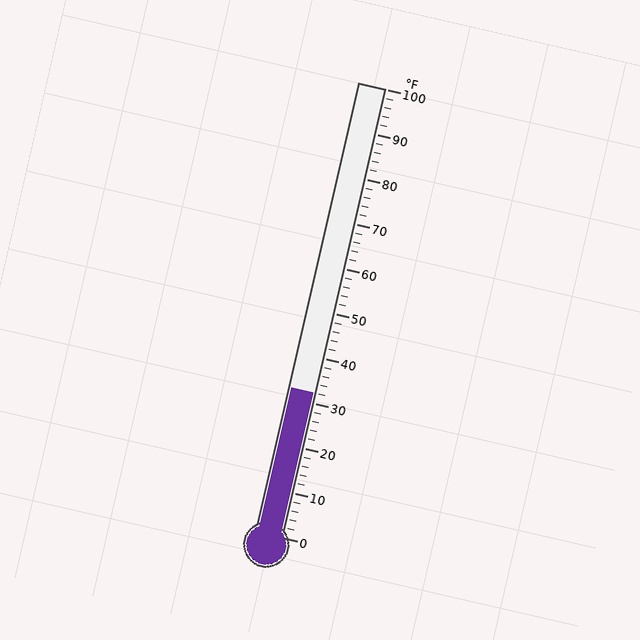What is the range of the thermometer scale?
The thermometer scale ranges from 0°F to 100°F.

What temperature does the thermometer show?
The thermometer shows approximately 32°F.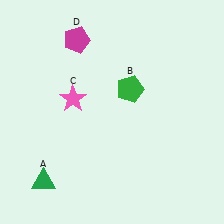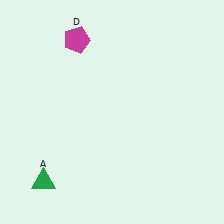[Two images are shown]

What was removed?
The green pentagon (B), the pink star (C) were removed in Image 2.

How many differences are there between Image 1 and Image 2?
There are 2 differences between the two images.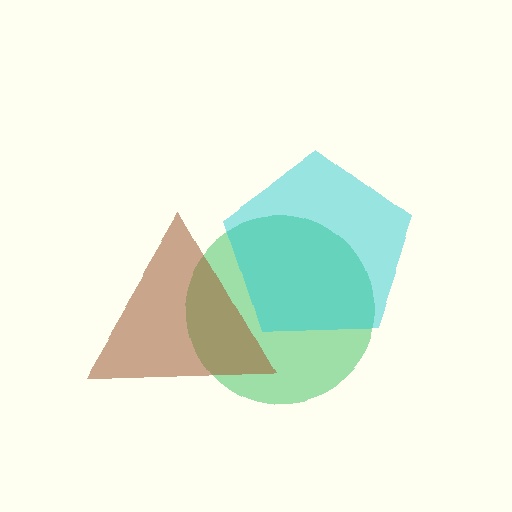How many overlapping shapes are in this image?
There are 3 overlapping shapes in the image.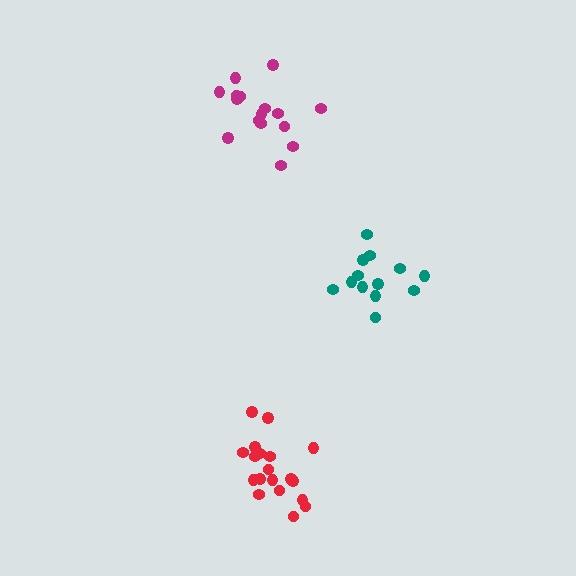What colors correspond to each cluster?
The clusters are colored: teal, magenta, red.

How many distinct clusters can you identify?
There are 3 distinct clusters.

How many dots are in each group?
Group 1: 13 dots, Group 2: 16 dots, Group 3: 19 dots (48 total).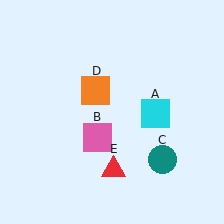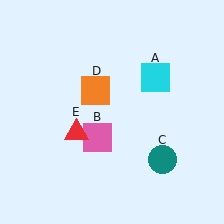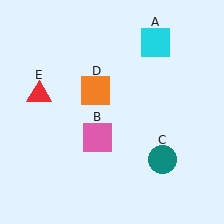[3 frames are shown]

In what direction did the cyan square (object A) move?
The cyan square (object A) moved up.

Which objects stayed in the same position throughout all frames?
Pink square (object B) and teal circle (object C) and orange square (object D) remained stationary.